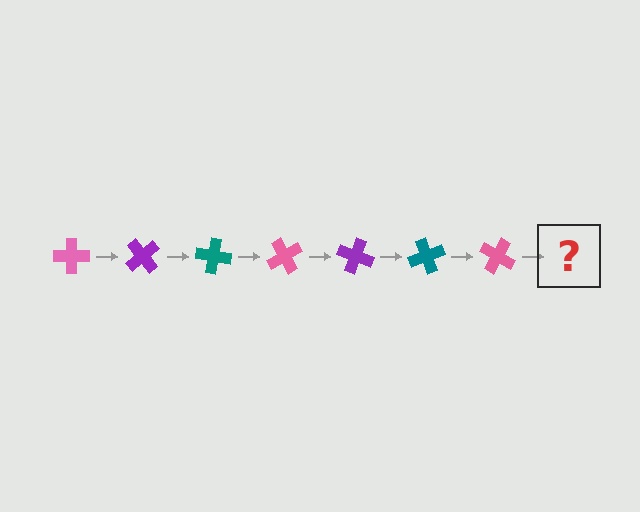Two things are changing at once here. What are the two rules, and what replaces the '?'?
The two rules are that it rotates 50 degrees each step and the color cycles through pink, purple, and teal. The '?' should be a purple cross, rotated 350 degrees from the start.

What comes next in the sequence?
The next element should be a purple cross, rotated 350 degrees from the start.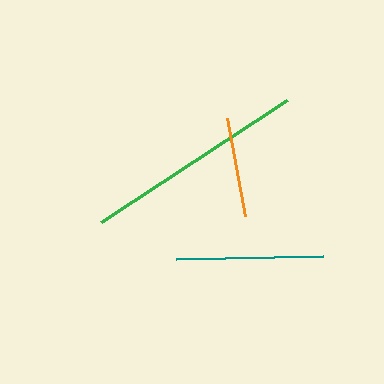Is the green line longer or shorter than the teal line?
The green line is longer than the teal line.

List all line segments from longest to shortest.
From longest to shortest: green, teal, orange.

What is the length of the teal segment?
The teal segment is approximately 147 pixels long.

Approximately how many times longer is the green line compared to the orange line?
The green line is approximately 2.2 times the length of the orange line.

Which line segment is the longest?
The green line is the longest at approximately 222 pixels.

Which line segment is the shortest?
The orange line is the shortest at approximately 99 pixels.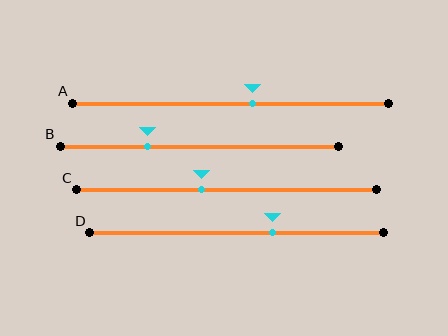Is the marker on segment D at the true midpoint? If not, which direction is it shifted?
No, the marker on segment D is shifted to the right by about 12% of the segment length.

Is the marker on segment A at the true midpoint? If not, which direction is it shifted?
No, the marker on segment A is shifted to the right by about 7% of the segment length.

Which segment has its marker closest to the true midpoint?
Segment A has its marker closest to the true midpoint.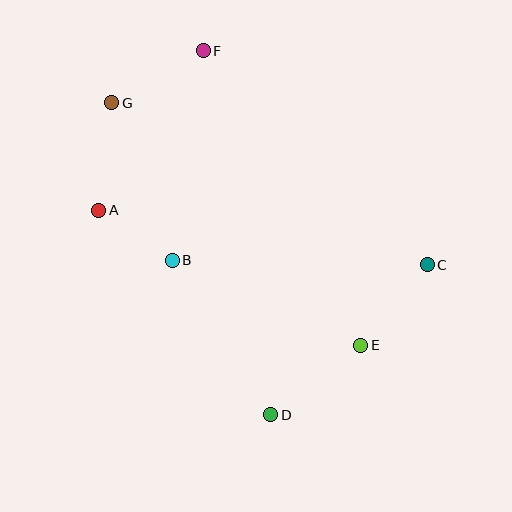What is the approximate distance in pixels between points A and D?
The distance between A and D is approximately 267 pixels.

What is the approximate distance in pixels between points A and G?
The distance between A and G is approximately 108 pixels.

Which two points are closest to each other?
Points A and B are closest to each other.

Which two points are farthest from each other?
Points D and F are farthest from each other.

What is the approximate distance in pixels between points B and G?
The distance between B and G is approximately 168 pixels.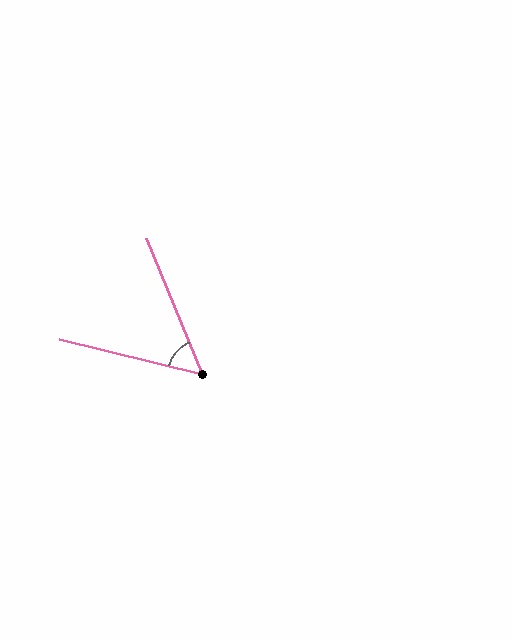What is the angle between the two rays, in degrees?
Approximately 54 degrees.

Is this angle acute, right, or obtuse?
It is acute.